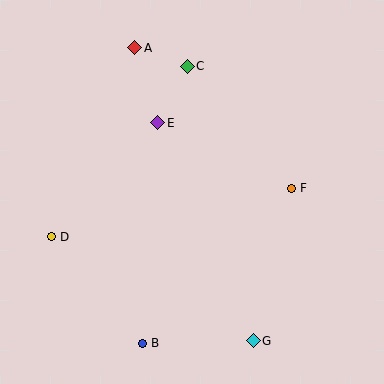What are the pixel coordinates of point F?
Point F is at (291, 188).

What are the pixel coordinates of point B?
Point B is at (142, 343).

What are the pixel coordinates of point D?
Point D is at (51, 237).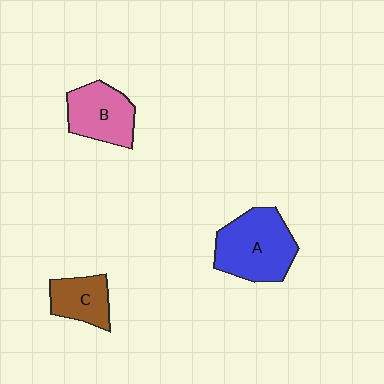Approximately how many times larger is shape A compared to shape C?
Approximately 1.8 times.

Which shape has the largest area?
Shape A (blue).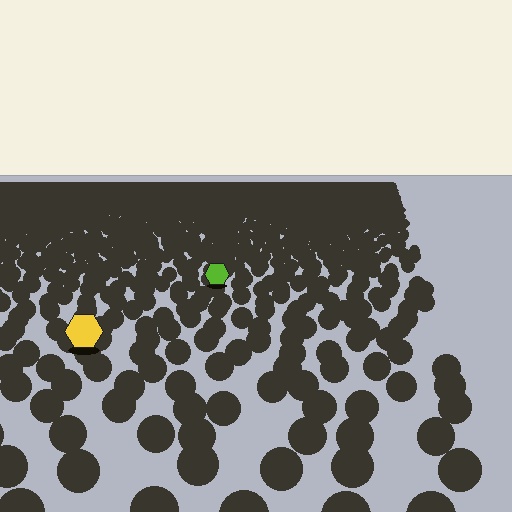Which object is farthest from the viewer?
The lime hexagon is farthest from the viewer. It appears smaller and the ground texture around it is denser.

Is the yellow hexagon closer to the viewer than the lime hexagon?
Yes. The yellow hexagon is closer — you can tell from the texture gradient: the ground texture is coarser near it.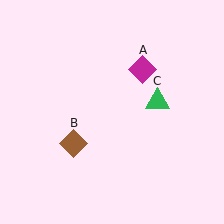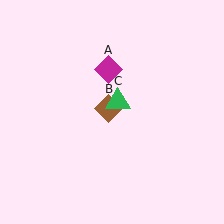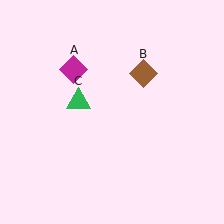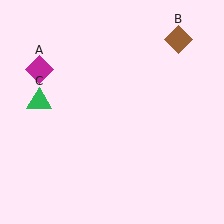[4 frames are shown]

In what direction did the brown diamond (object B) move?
The brown diamond (object B) moved up and to the right.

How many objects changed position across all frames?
3 objects changed position: magenta diamond (object A), brown diamond (object B), green triangle (object C).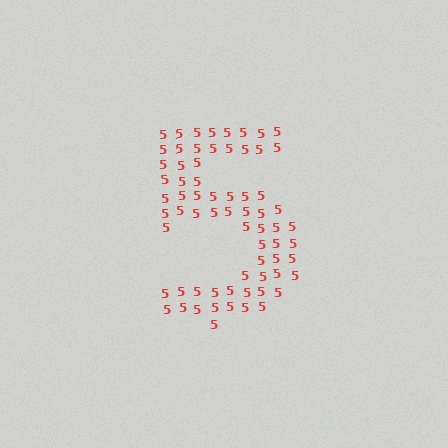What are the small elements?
The small elements are digit 5's.